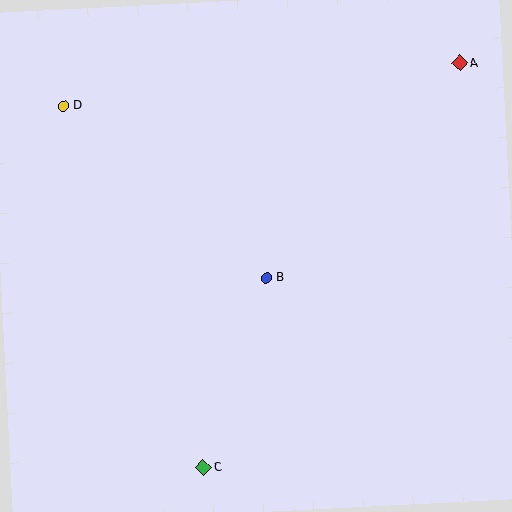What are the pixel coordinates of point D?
Point D is at (63, 106).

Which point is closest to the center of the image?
Point B at (266, 278) is closest to the center.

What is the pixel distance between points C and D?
The distance between C and D is 388 pixels.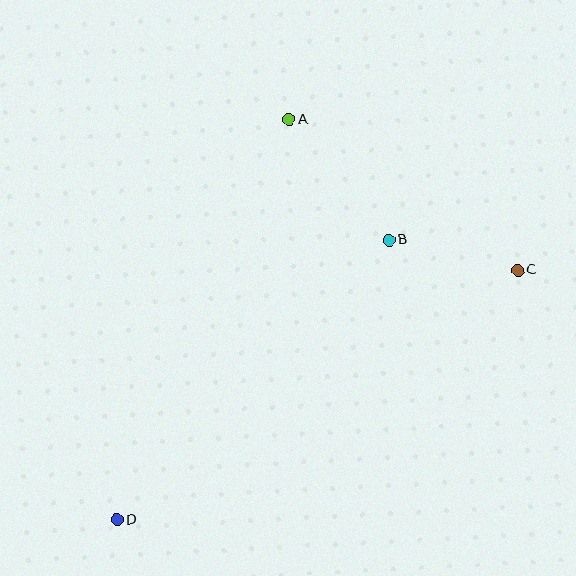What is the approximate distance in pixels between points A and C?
The distance between A and C is approximately 274 pixels.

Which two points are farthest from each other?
Points C and D are farthest from each other.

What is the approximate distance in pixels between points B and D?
The distance between B and D is approximately 390 pixels.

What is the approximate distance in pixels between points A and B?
The distance between A and B is approximately 157 pixels.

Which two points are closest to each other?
Points B and C are closest to each other.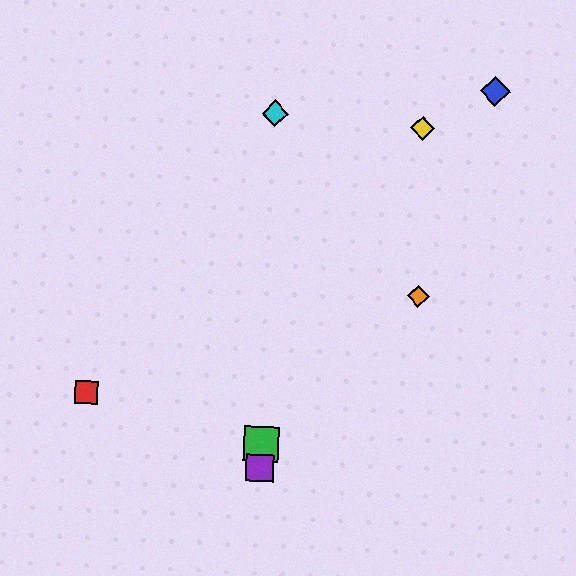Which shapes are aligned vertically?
The green square, the purple square, the cyan diamond are aligned vertically.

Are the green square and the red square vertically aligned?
No, the green square is at x≈261 and the red square is at x≈86.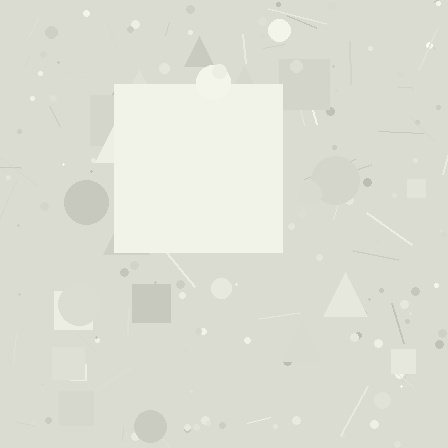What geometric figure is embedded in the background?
A square is embedded in the background.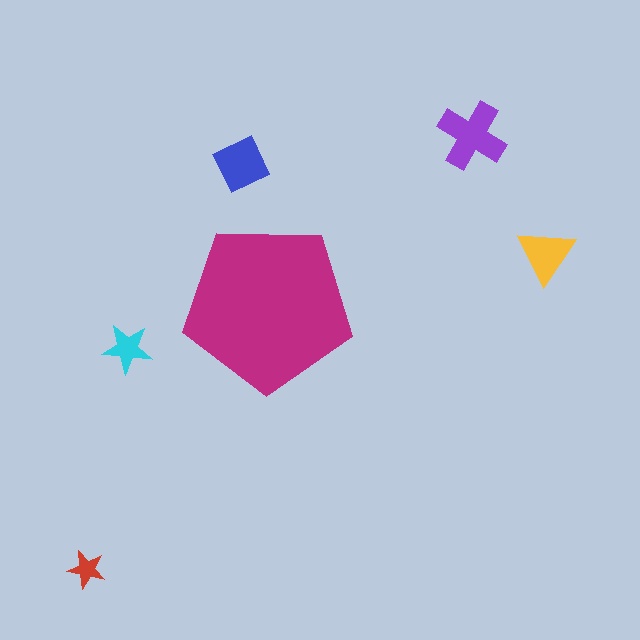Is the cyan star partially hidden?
No, the cyan star is fully visible.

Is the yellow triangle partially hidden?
No, the yellow triangle is fully visible.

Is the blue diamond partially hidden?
No, the blue diamond is fully visible.